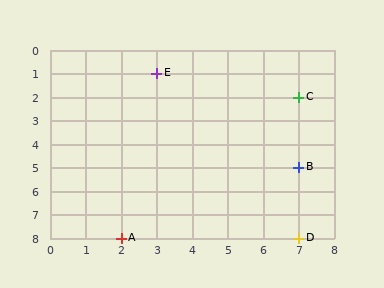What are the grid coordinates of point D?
Point D is at grid coordinates (7, 8).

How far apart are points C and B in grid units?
Points C and B are 3 rows apart.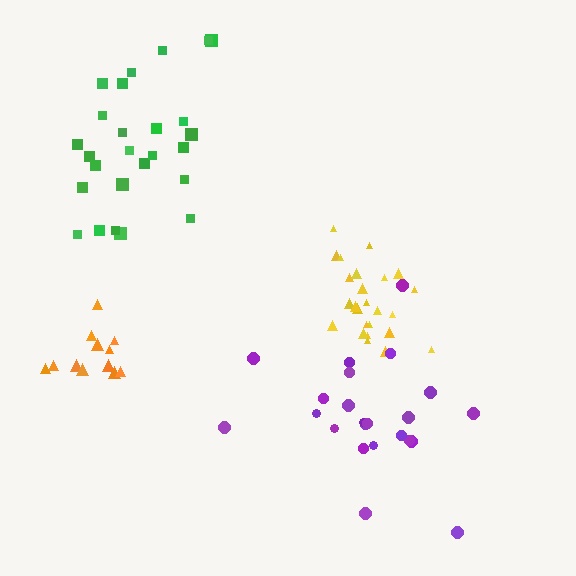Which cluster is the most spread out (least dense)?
Purple.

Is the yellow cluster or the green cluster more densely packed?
Yellow.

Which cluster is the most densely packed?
Yellow.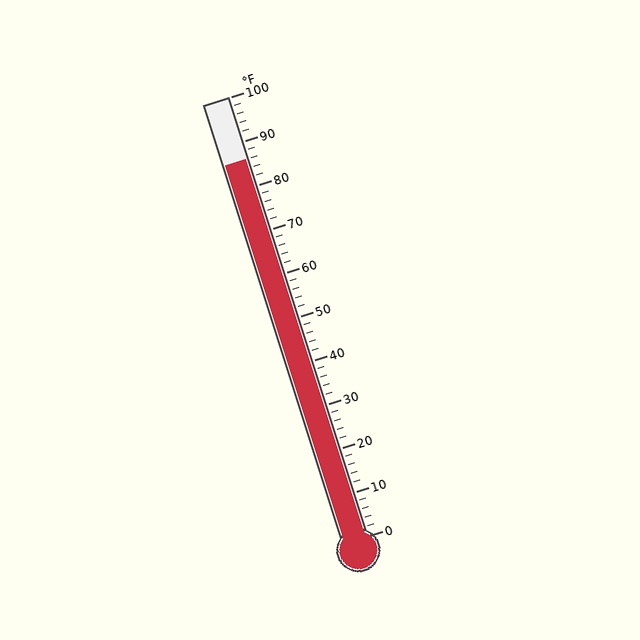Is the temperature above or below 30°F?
The temperature is above 30°F.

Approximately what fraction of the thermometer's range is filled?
The thermometer is filled to approximately 85% of its range.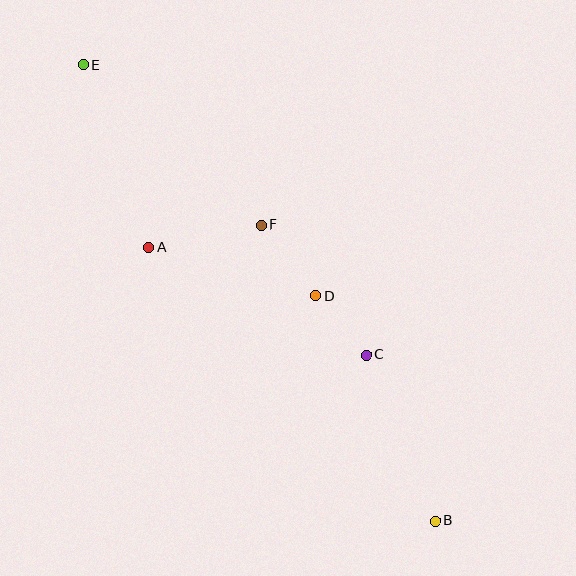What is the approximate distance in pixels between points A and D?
The distance between A and D is approximately 175 pixels.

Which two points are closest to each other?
Points C and D are closest to each other.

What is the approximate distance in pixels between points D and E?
The distance between D and E is approximately 328 pixels.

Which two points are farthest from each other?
Points B and E are farthest from each other.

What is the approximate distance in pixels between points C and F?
The distance between C and F is approximately 167 pixels.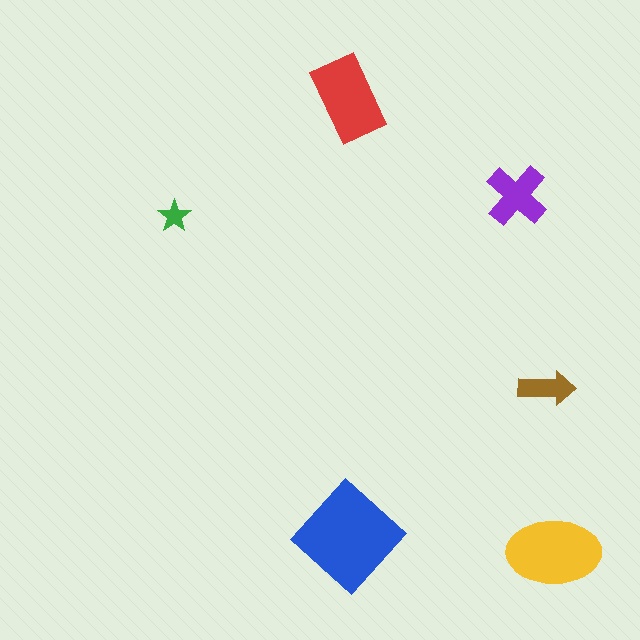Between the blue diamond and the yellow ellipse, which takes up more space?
The blue diamond.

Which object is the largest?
The blue diamond.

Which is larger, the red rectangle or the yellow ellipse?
The yellow ellipse.